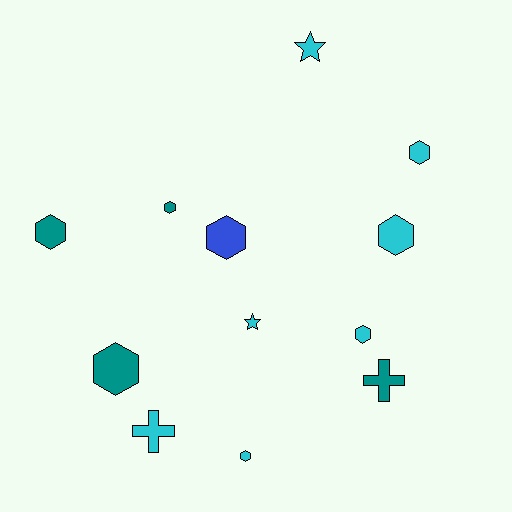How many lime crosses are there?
There are no lime crosses.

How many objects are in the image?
There are 12 objects.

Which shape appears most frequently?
Hexagon, with 8 objects.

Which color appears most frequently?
Cyan, with 7 objects.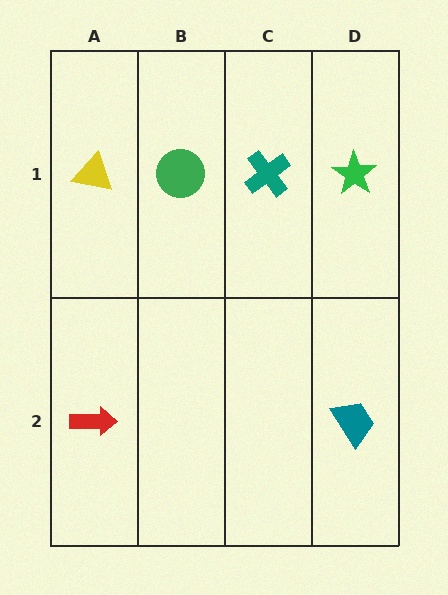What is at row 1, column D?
A green star.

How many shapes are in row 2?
2 shapes.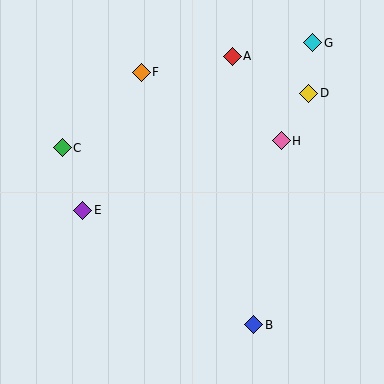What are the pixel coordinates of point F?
Point F is at (141, 72).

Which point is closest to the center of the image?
Point H at (281, 141) is closest to the center.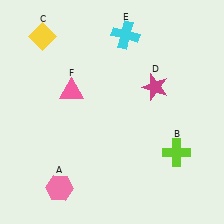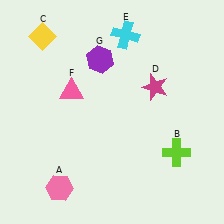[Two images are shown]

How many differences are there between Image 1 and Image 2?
There is 1 difference between the two images.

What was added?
A purple hexagon (G) was added in Image 2.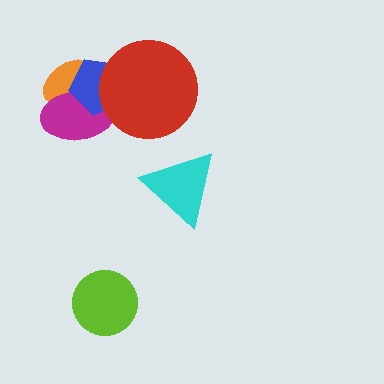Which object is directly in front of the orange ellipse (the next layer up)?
The magenta ellipse is directly in front of the orange ellipse.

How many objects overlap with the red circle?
2 objects overlap with the red circle.